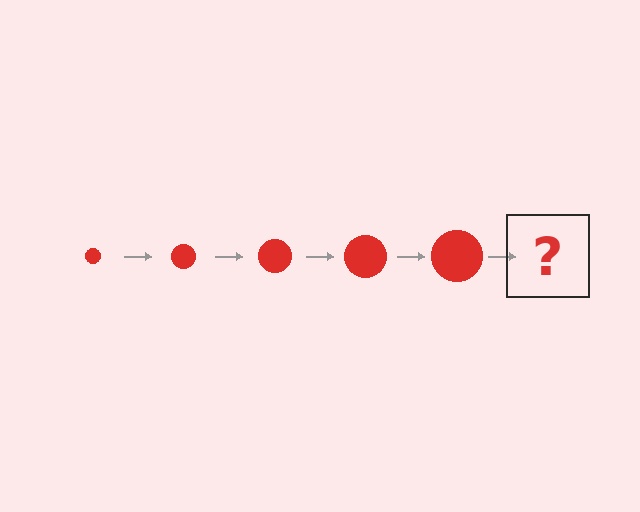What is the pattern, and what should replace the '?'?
The pattern is that the circle gets progressively larger each step. The '?' should be a red circle, larger than the previous one.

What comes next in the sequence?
The next element should be a red circle, larger than the previous one.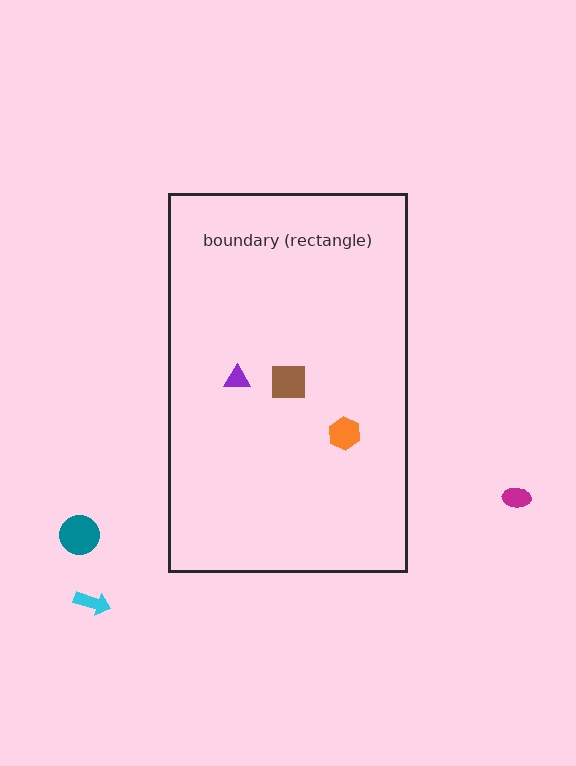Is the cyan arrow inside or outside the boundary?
Outside.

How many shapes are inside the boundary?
3 inside, 3 outside.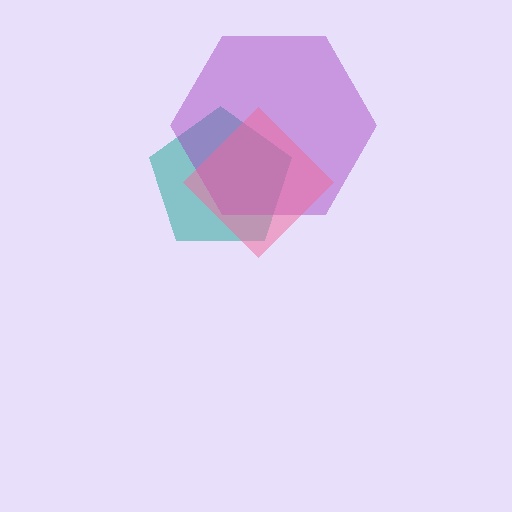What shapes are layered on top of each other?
The layered shapes are: a teal pentagon, a purple hexagon, a pink diamond.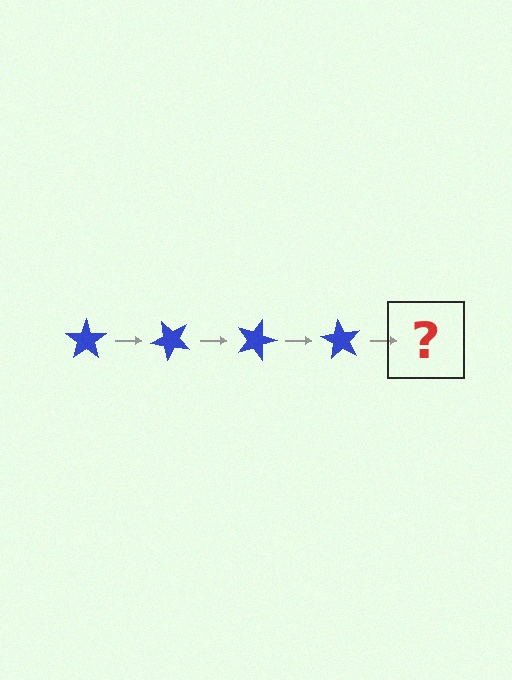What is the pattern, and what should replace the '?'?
The pattern is that the star rotates 45 degrees each step. The '?' should be a blue star rotated 180 degrees.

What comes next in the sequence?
The next element should be a blue star rotated 180 degrees.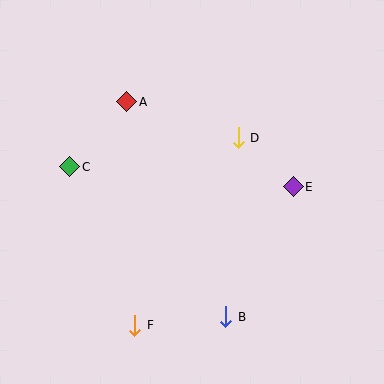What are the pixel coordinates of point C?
Point C is at (70, 167).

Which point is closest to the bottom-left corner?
Point F is closest to the bottom-left corner.